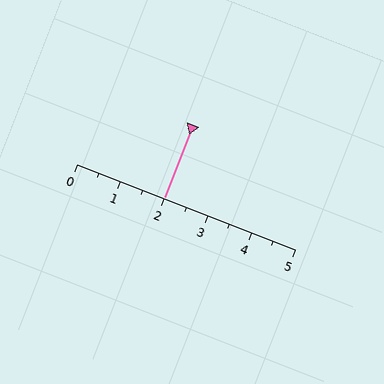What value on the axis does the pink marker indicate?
The marker indicates approximately 2.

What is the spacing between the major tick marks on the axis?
The major ticks are spaced 1 apart.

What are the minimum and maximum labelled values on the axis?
The axis runs from 0 to 5.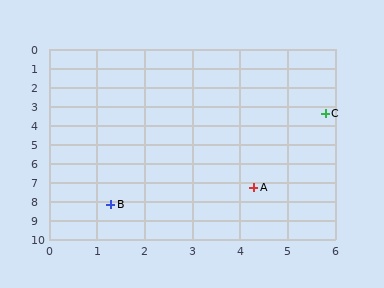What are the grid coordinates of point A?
Point A is at approximately (4.3, 7.3).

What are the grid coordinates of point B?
Point B is at approximately (1.3, 8.2).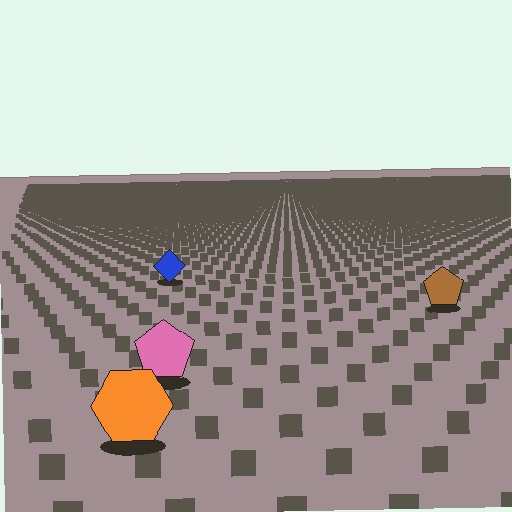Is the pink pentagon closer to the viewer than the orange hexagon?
No. The orange hexagon is closer — you can tell from the texture gradient: the ground texture is coarser near it.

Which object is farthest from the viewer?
The blue diamond is farthest from the viewer. It appears smaller and the ground texture around it is denser.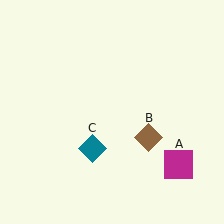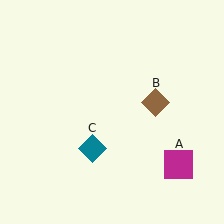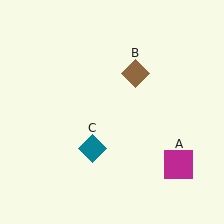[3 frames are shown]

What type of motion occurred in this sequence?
The brown diamond (object B) rotated counterclockwise around the center of the scene.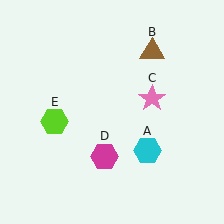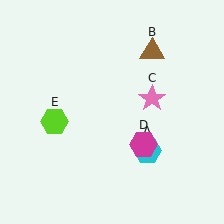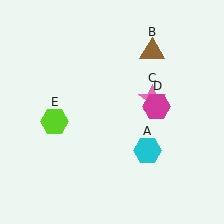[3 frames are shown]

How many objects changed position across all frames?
1 object changed position: magenta hexagon (object D).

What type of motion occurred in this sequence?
The magenta hexagon (object D) rotated counterclockwise around the center of the scene.